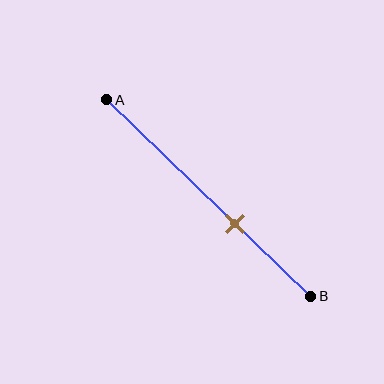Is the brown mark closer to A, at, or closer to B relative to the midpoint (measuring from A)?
The brown mark is closer to point B than the midpoint of segment AB.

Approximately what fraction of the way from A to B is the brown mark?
The brown mark is approximately 65% of the way from A to B.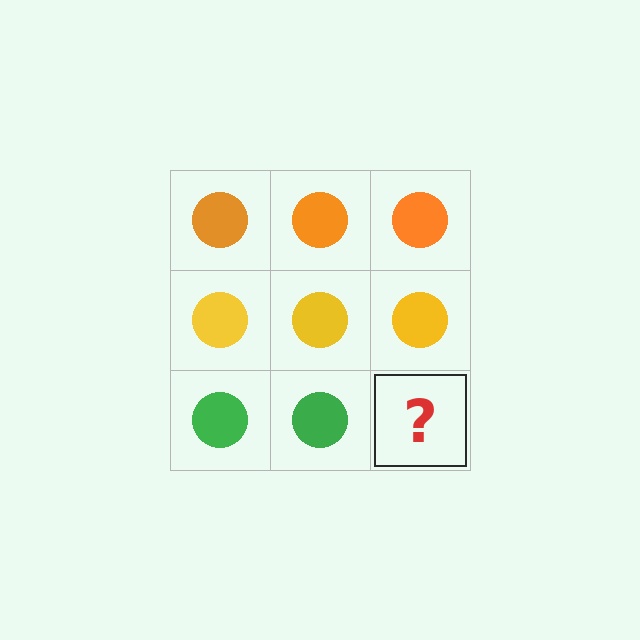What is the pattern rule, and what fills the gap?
The rule is that each row has a consistent color. The gap should be filled with a green circle.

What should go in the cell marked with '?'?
The missing cell should contain a green circle.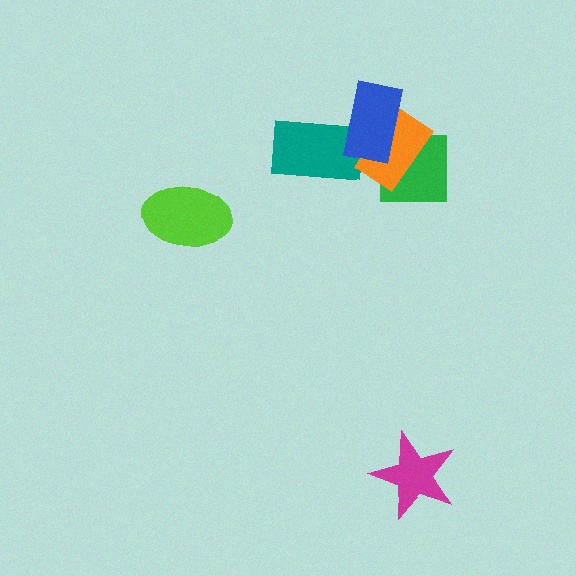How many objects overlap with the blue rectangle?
3 objects overlap with the blue rectangle.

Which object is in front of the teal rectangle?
The blue rectangle is in front of the teal rectangle.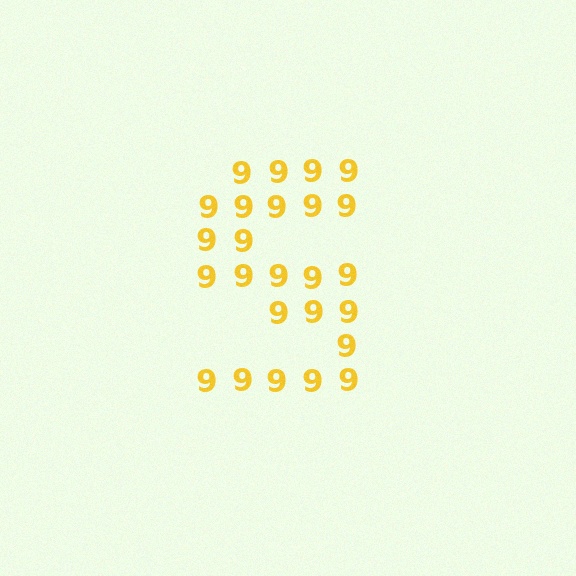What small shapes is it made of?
It is made of small digit 9's.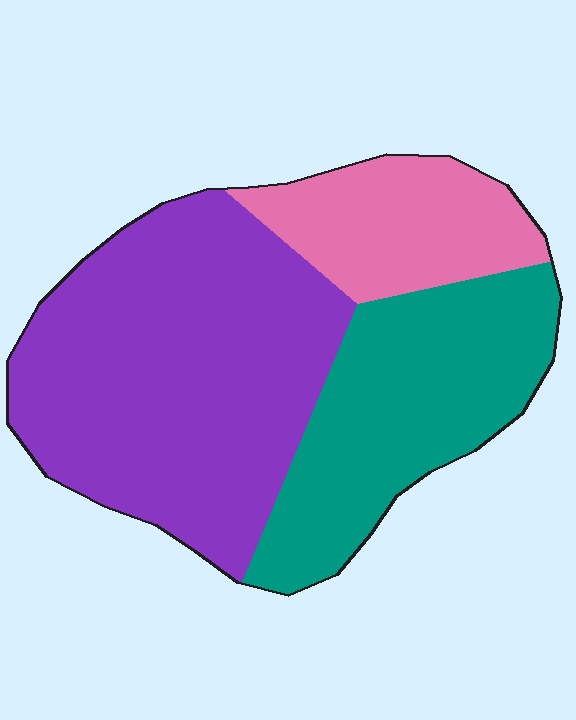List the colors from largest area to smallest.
From largest to smallest: purple, teal, pink.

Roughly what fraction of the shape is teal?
Teal covers roughly 30% of the shape.